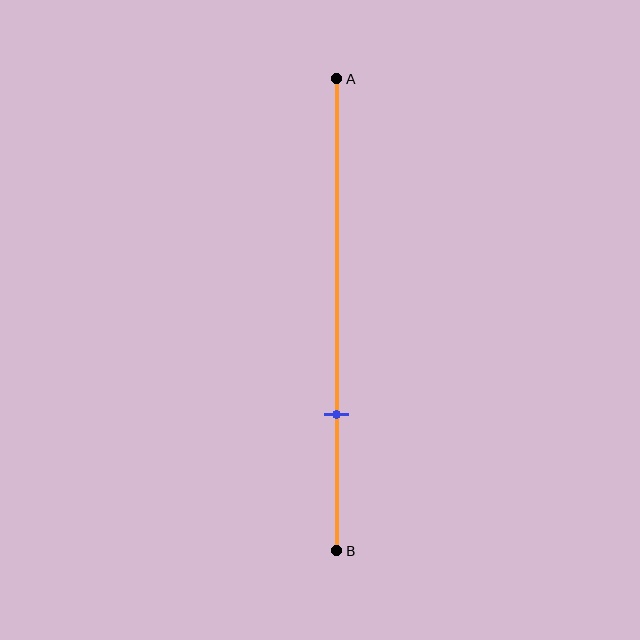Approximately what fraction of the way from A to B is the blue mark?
The blue mark is approximately 70% of the way from A to B.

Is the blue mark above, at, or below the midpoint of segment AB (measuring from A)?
The blue mark is below the midpoint of segment AB.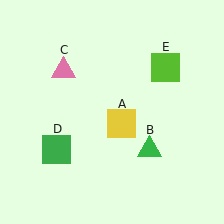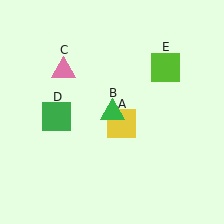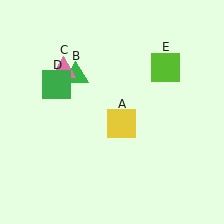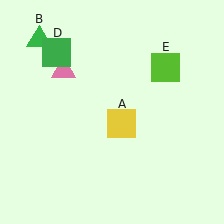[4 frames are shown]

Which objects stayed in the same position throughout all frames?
Yellow square (object A) and pink triangle (object C) and lime square (object E) remained stationary.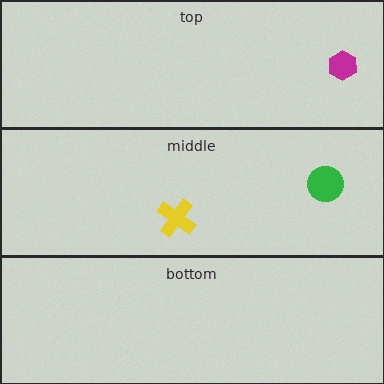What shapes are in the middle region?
The yellow cross, the green circle.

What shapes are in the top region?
The magenta hexagon.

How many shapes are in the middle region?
2.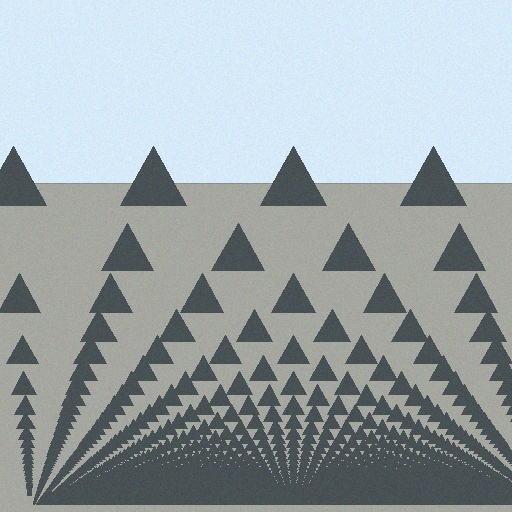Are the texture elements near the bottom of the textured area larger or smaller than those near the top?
Smaller. The gradient is inverted — elements near the bottom are smaller and denser.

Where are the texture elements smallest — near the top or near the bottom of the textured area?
Near the bottom.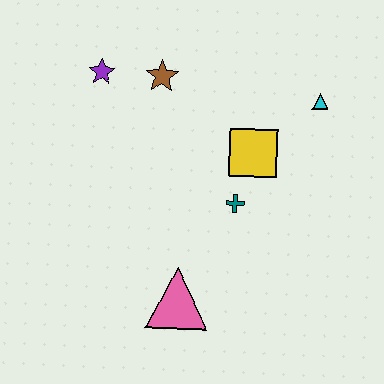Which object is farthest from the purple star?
The pink triangle is farthest from the purple star.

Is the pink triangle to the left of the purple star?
No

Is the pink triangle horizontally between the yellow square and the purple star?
Yes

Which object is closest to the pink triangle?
The teal cross is closest to the pink triangle.